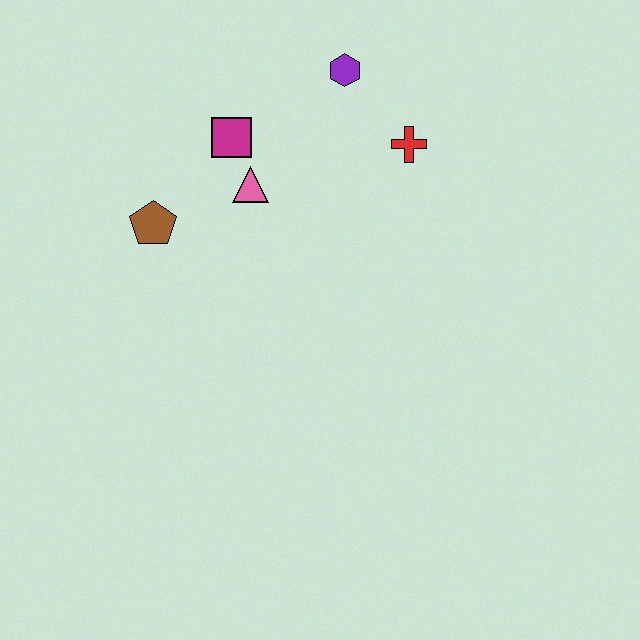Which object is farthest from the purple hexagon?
The brown pentagon is farthest from the purple hexagon.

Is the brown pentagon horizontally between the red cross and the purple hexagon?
No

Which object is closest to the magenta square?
The pink triangle is closest to the magenta square.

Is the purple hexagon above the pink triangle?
Yes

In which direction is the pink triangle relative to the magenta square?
The pink triangle is below the magenta square.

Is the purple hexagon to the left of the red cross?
Yes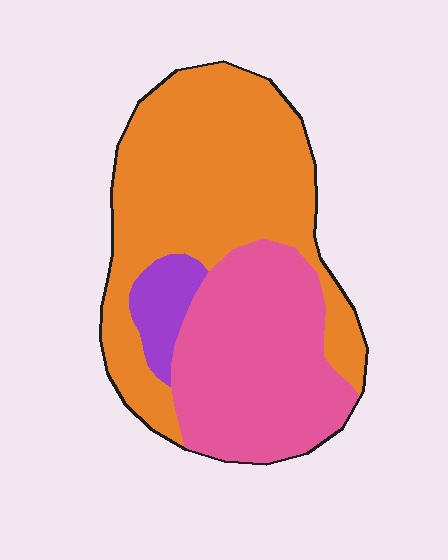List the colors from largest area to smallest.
From largest to smallest: orange, pink, purple.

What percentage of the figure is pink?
Pink covers around 40% of the figure.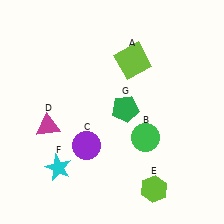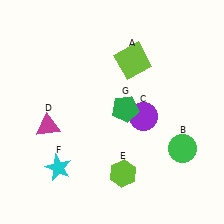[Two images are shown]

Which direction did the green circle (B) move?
The green circle (B) moved right.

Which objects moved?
The objects that moved are: the green circle (B), the purple circle (C), the lime hexagon (E).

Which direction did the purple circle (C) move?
The purple circle (C) moved right.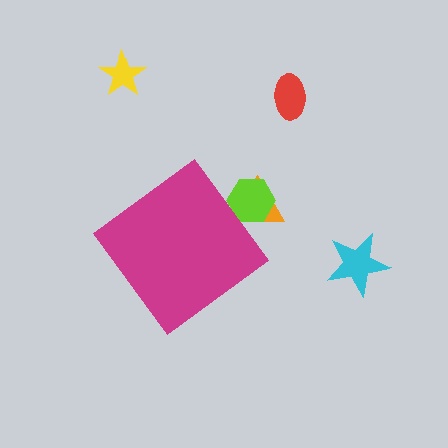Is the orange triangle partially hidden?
Yes, the orange triangle is partially hidden behind the magenta diamond.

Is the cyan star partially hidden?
No, the cyan star is fully visible.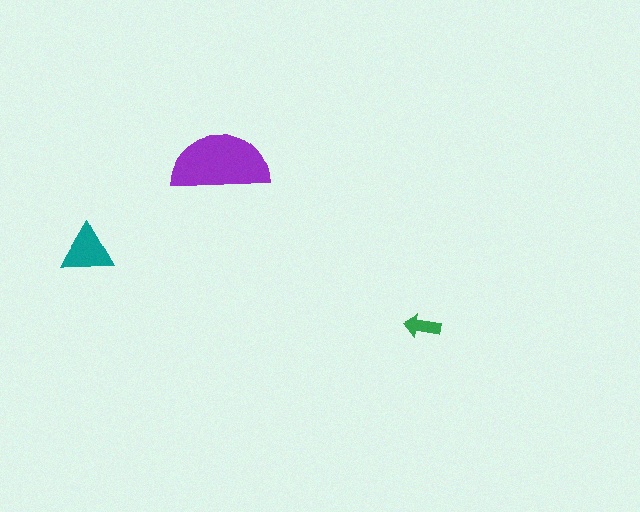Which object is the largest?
The purple semicircle.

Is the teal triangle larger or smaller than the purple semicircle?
Smaller.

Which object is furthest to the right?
The green arrow is rightmost.